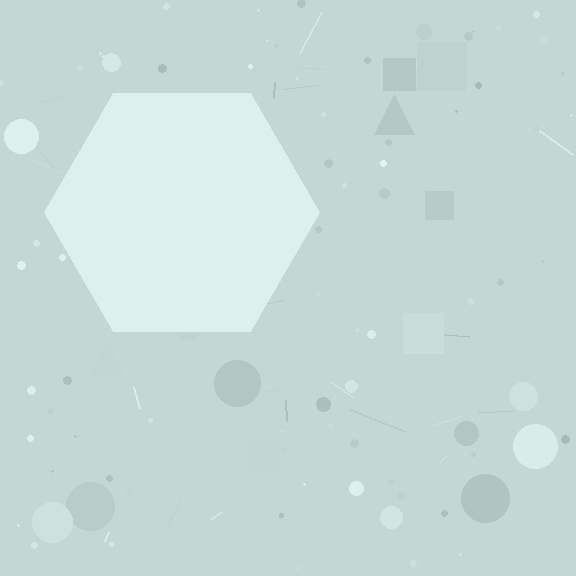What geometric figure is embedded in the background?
A hexagon is embedded in the background.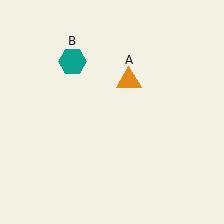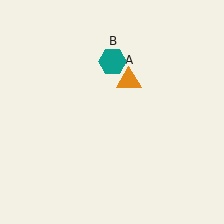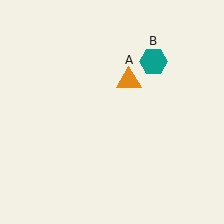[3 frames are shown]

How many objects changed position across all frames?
1 object changed position: teal hexagon (object B).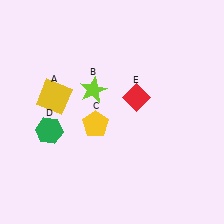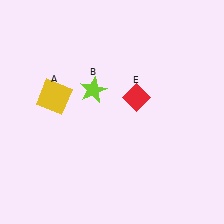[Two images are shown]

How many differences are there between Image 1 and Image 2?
There are 2 differences between the two images.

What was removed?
The green hexagon (D), the yellow pentagon (C) were removed in Image 2.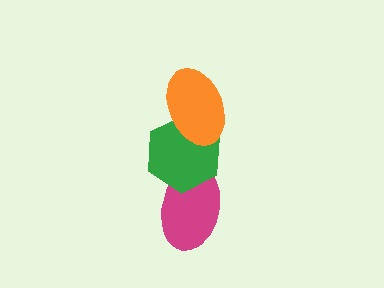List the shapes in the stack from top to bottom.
From top to bottom: the orange ellipse, the green hexagon, the magenta ellipse.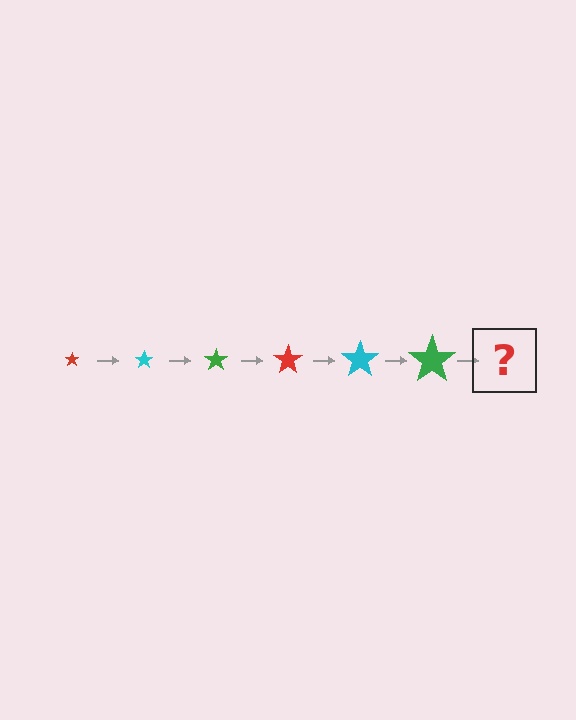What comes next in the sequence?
The next element should be a red star, larger than the previous one.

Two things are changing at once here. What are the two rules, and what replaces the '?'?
The two rules are that the star grows larger each step and the color cycles through red, cyan, and green. The '?' should be a red star, larger than the previous one.